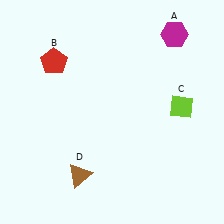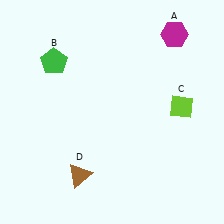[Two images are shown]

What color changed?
The pentagon (B) changed from red in Image 1 to green in Image 2.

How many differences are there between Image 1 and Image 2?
There is 1 difference between the two images.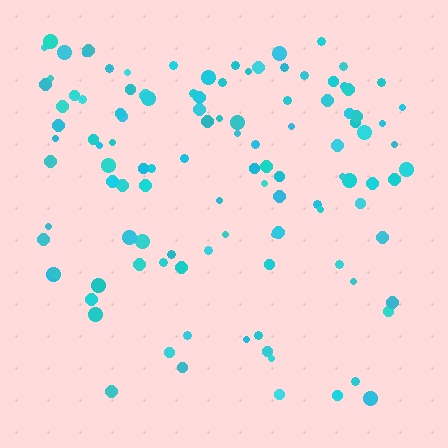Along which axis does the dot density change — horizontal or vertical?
Vertical.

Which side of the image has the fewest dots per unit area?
The bottom.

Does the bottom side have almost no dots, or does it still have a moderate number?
Still a moderate number, just noticeably fewer than the top.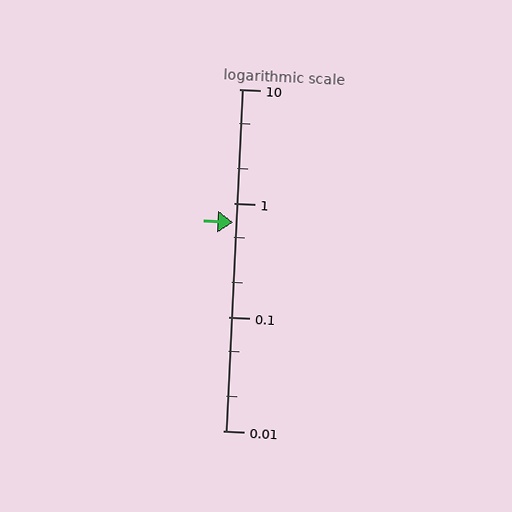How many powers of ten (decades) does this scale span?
The scale spans 3 decades, from 0.01 to 10.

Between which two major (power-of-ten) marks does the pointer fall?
The pointer is between 0.1 and 1.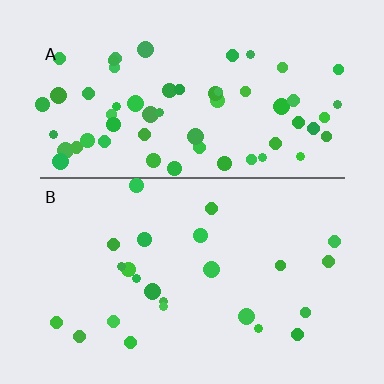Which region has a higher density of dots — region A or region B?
A (the top).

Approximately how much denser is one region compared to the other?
Approximately 2.5× — region A over region B.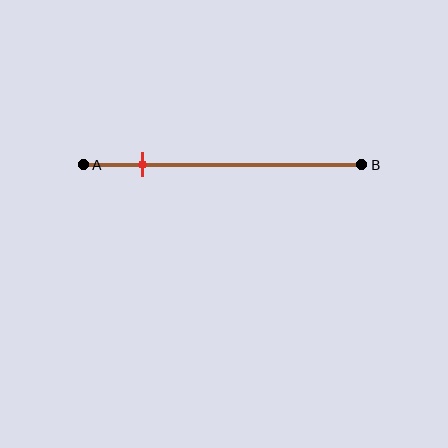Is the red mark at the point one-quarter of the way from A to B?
No, the mark is at about 20% from A, not at the 25% one-quarter point.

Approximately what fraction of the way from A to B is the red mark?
The red mark is approximately 20% of the way from A to B.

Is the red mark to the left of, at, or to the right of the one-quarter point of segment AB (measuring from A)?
The red mark is to the left of the one-quarter point of segment AB.